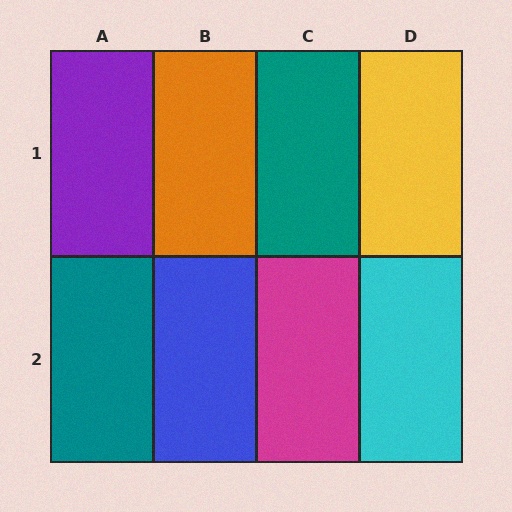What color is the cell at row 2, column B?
Blue.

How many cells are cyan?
1 cell is cyan.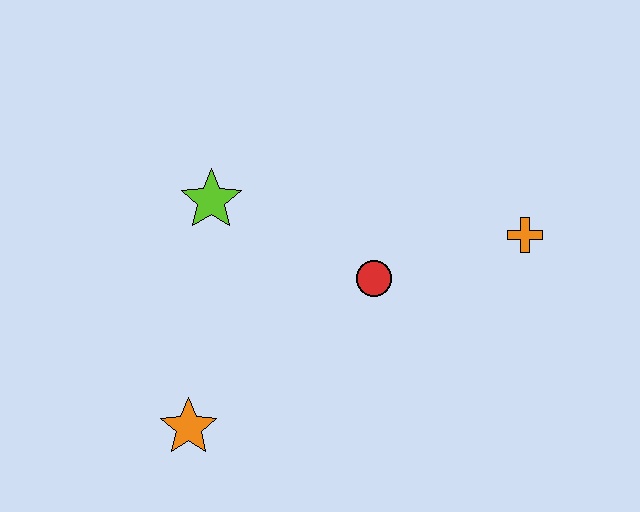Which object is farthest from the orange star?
The orange cross is farthest from the orange star.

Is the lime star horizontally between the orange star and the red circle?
Yes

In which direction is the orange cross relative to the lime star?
The orange cross is to the right of the lime star.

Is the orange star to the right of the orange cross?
No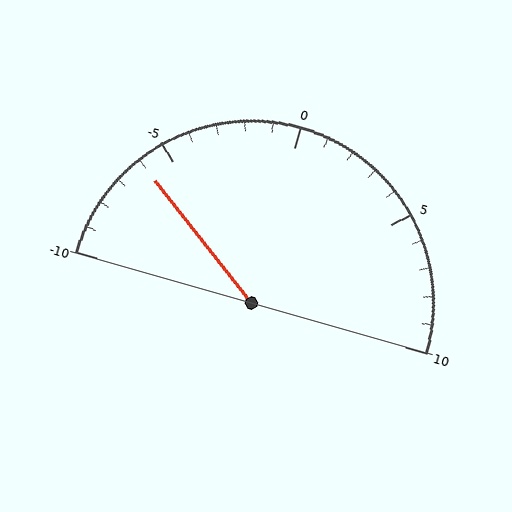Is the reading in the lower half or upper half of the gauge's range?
The reading is in the lower half of the range (-10 to 10).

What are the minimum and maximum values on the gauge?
The gauge ranges from -10 to 10.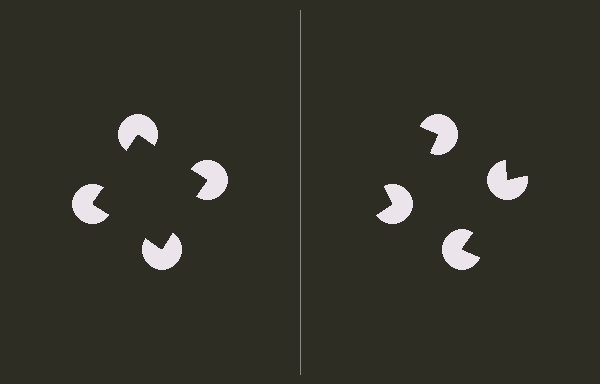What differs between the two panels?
The pac-man discs are positioned identically on both sides; only the wedge orientations differ. On the left they align to a square; on the right they are misaligned.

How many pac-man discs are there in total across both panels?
8 — 4 on each side.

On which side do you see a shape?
An illusory square appears on the left side. On the right side the wedge cuts are rotated, so no coherent shape forms.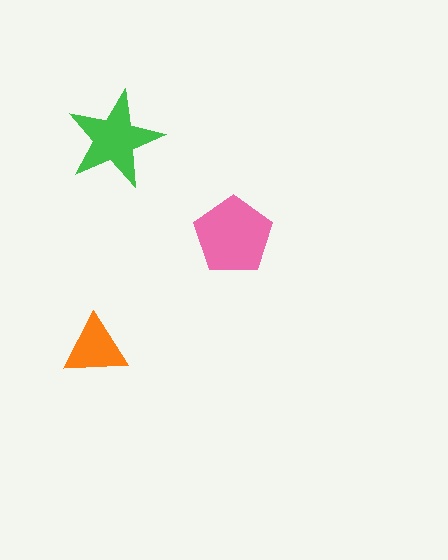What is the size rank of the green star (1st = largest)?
2nd.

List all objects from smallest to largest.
The orange triangle, the green star, the pink pentagon.